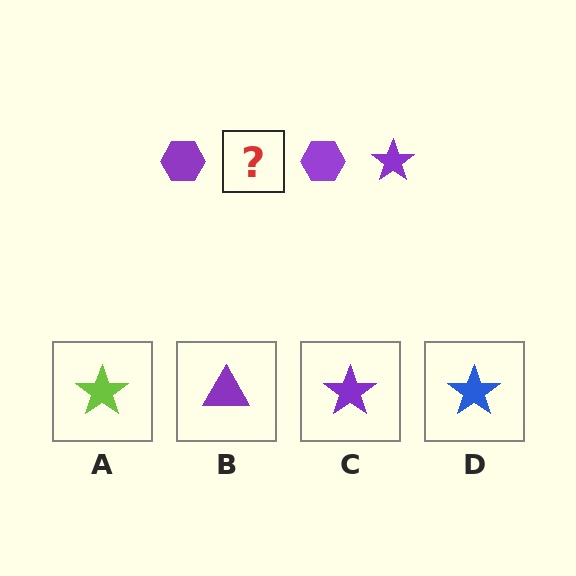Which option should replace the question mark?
Option C.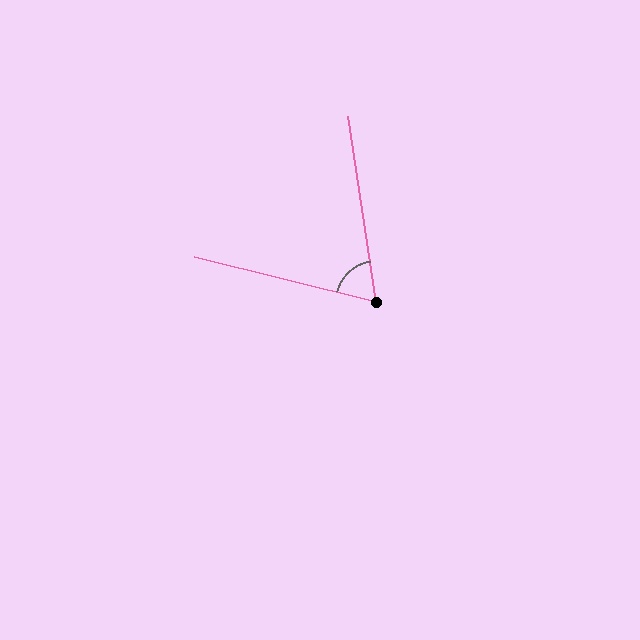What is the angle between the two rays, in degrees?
Approximately 68 degrees.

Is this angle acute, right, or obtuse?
It is acute.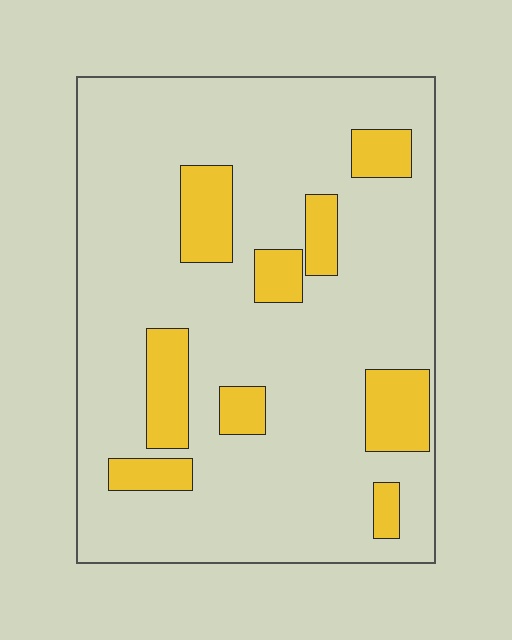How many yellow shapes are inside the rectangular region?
9.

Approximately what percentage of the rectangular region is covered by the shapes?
Approximately 20%.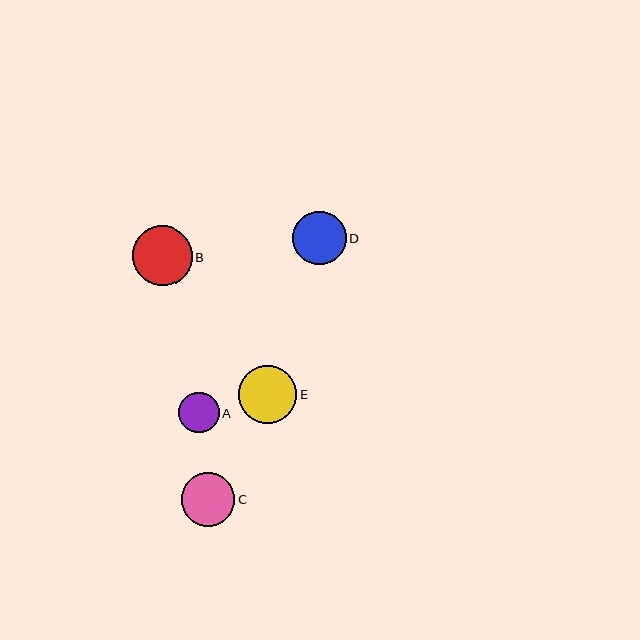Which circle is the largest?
Circle B is the largest with a size of approximately 60 pixels.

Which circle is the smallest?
Circle A is the smallest with a size of approximately 40 pixels.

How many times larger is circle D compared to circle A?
Circle D is approximately 1.3 times the size of circle A.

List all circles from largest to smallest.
From largest to smallest: B, E, C, D, A.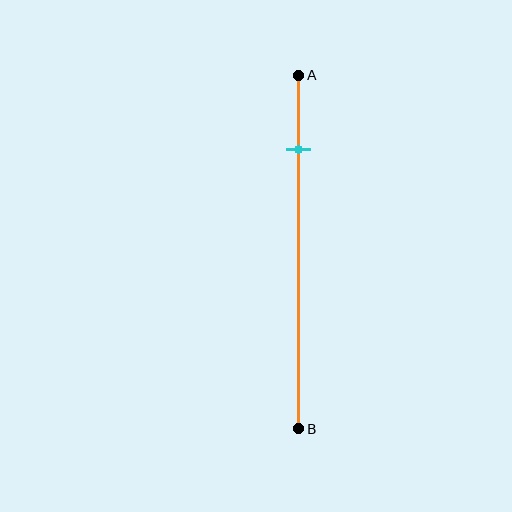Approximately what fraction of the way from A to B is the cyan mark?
The cyan mark is approximately 20% of the way from A to B.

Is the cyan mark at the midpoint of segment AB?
No, the mark is at about 20% from A, not at the 50% midpoint.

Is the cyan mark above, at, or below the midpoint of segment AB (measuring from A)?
The cyan mark is above the midpoint of segment AB.